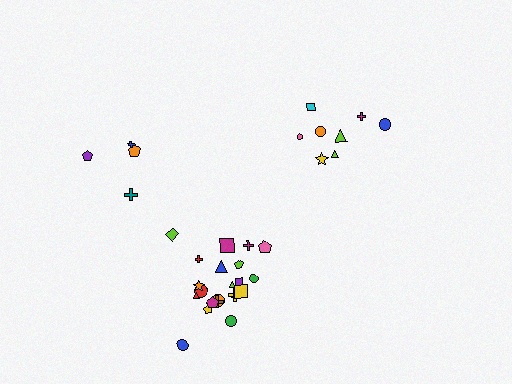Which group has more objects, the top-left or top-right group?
The top-right group.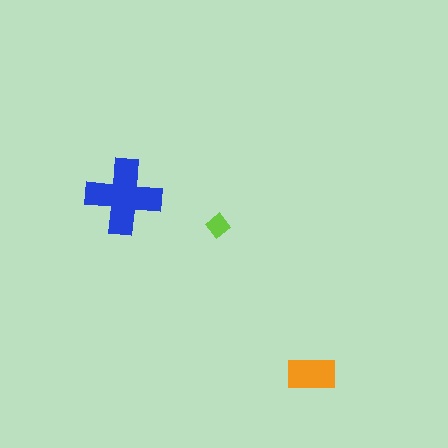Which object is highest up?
The blue cross is topmost.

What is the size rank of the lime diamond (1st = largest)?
3rd.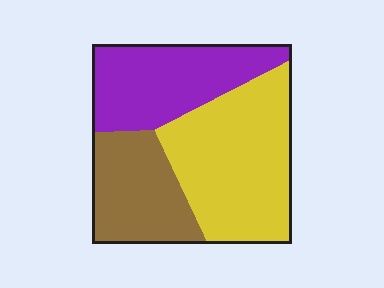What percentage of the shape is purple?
Purple takes up between a sixth and a third of the shape.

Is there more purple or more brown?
Purple.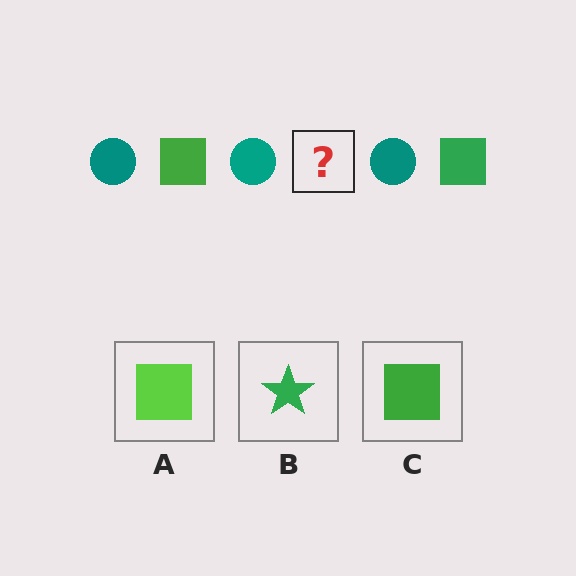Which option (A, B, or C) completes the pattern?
C.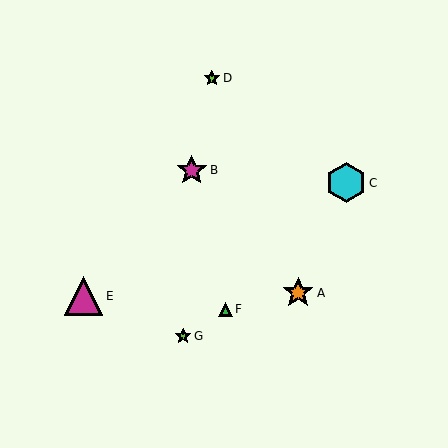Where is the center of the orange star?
The center of the orange star is at (298, 293).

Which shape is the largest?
The cyan hexagon (labeled C) is the largest.